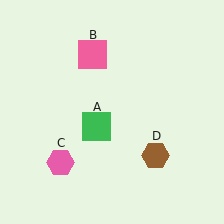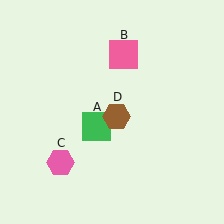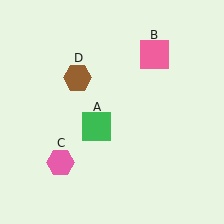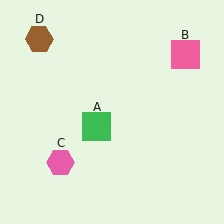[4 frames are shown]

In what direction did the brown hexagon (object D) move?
The brown hexagon (object D) moved up and to the left.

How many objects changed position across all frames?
2 objects changed position: pink square (object B), brown hexagon (object D).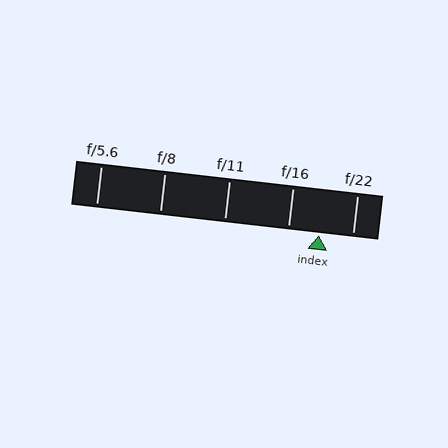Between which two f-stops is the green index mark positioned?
The index mark is between f/16 and f/22.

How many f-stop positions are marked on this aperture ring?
There are 5 f-stop positions marked.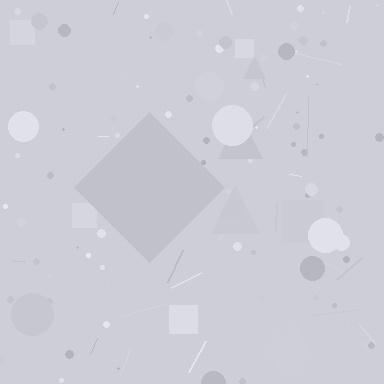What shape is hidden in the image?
A diamond is hidden in the image.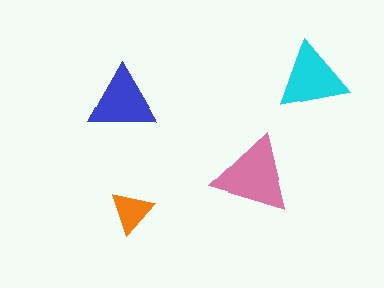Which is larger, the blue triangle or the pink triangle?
The pink one.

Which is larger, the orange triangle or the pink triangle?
The pink one.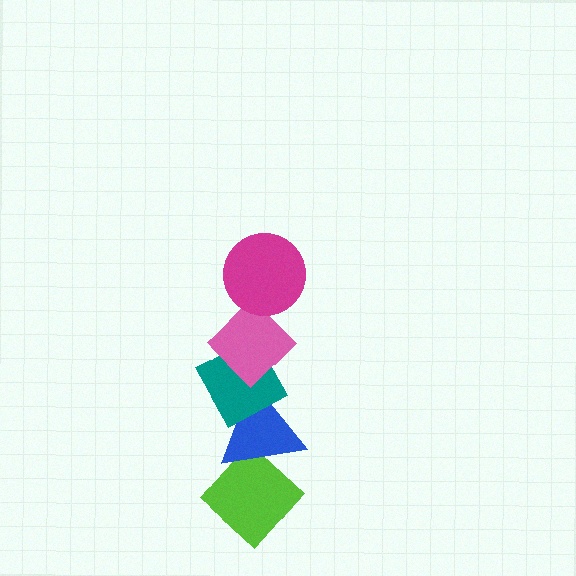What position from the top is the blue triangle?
The blue triangle is 4th from the top.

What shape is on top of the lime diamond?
The blue triangle is on top of the lime diamond.